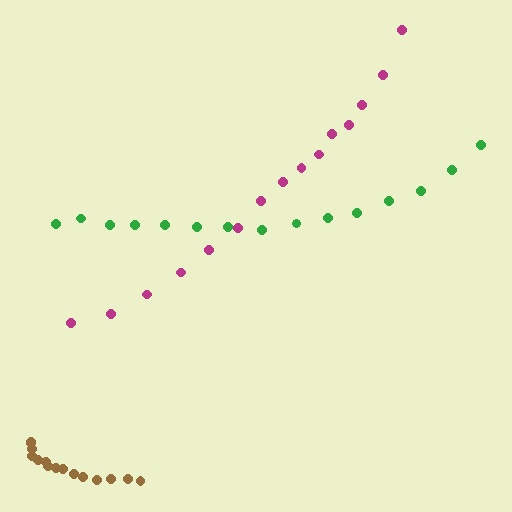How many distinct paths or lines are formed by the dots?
There are 3 distinct paths.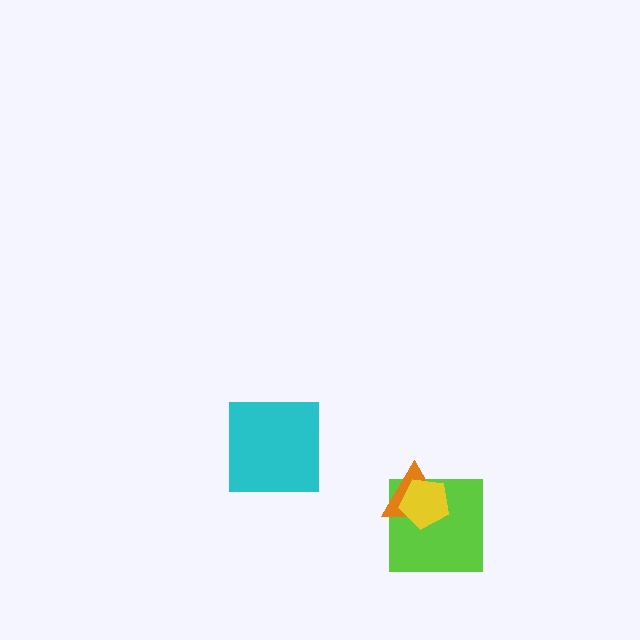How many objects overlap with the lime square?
2 objects overlap with the lime square.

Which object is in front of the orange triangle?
The yellow pentagon is in front of the orange triangle.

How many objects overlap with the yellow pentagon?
2 objects overlap with the yellow pentagon.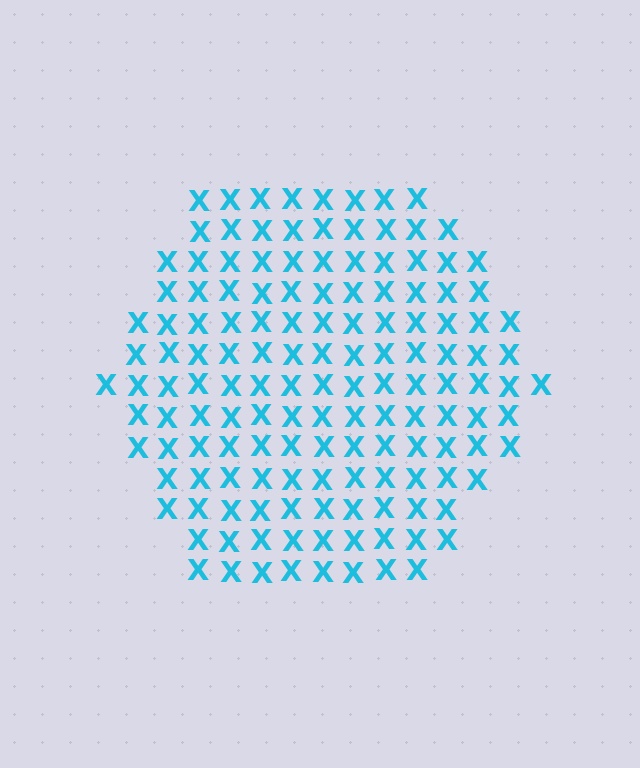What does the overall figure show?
The overall figure shows a hexagon.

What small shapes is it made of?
It is made of small letter X's.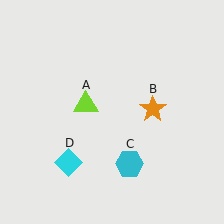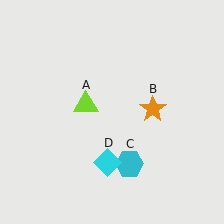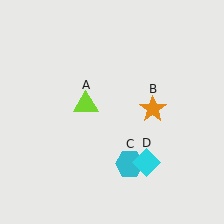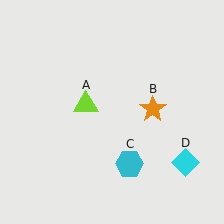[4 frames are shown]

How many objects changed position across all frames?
1 object changed position: cyan diamond (object D).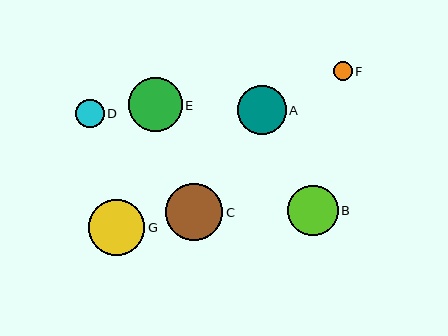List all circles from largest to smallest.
From largest to smallest: C, G, E, B, A, D, F.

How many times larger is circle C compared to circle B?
Circle C is approximately 1.1 times the size of circle B.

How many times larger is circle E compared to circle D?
Circle E is approximately 1.9 times the size of circle D.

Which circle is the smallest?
Circle F is the smallest with a size of approximately 19 pixels.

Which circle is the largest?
Circle C is the largest with a size of approximately 57 pixels.